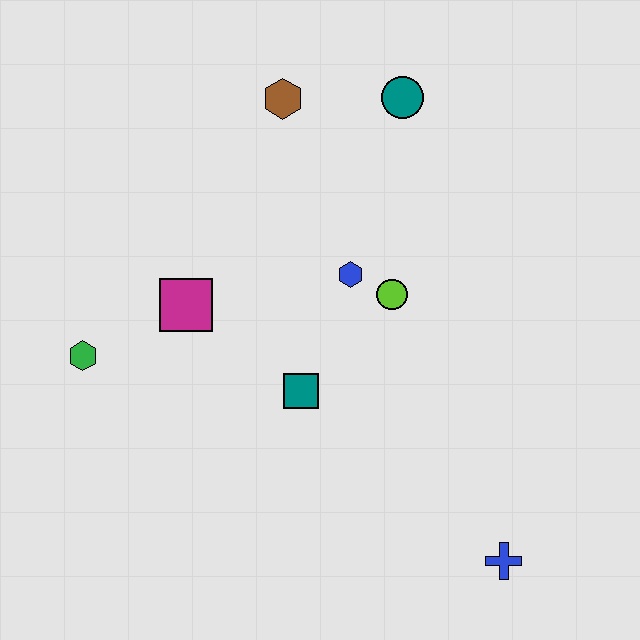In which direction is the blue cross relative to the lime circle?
The blue cross is below the lime circle.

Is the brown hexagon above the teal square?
Yes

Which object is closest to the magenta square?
The green hexagon is closest to the magenta square.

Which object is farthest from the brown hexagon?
The blue cross is farthest from the brown hexagon.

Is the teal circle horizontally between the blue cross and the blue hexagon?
Yes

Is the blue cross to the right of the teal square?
Yes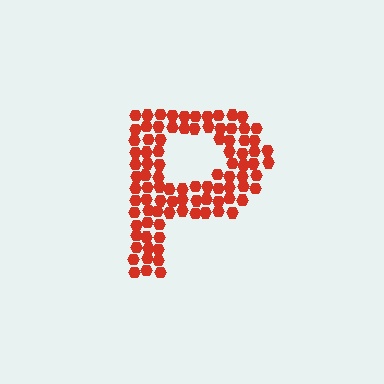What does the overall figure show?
The overall figure shows the letter P.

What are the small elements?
The small elements are hexagons.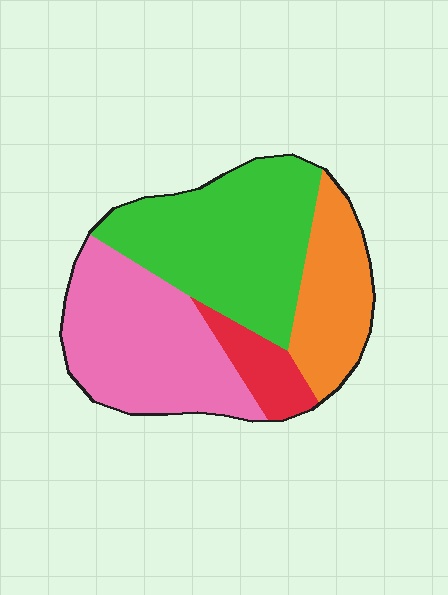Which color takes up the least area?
Red, at roughly 10%.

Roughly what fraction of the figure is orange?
Orange covers roughly 20% of the figure.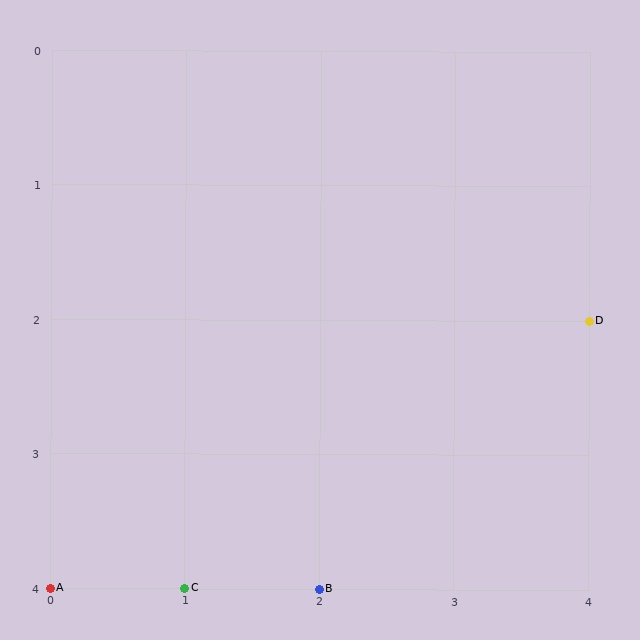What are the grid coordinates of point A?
Point A is at grid coordinates (0, 4).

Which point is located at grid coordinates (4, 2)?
Point D is at (4, 2).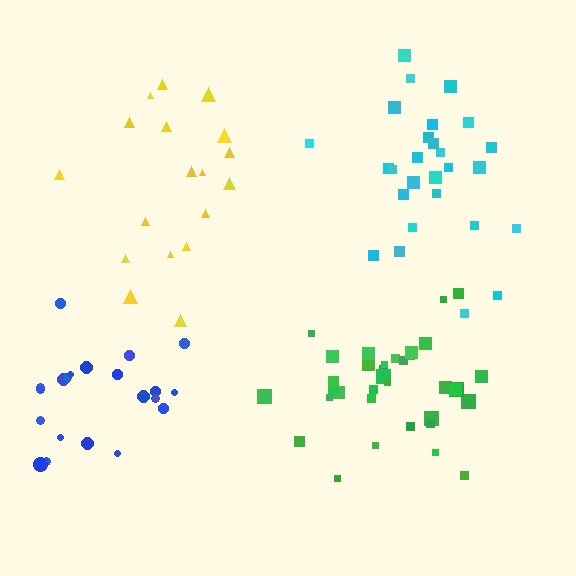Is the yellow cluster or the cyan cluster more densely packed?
Cyan.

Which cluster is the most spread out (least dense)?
Yellow.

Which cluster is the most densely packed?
Green.